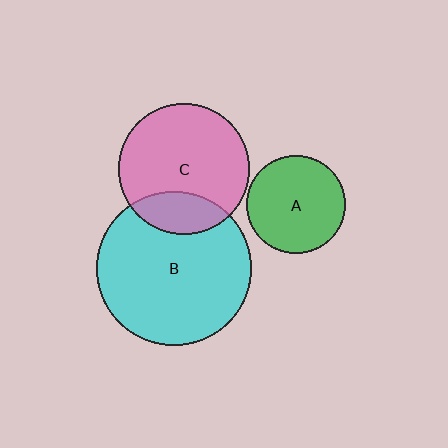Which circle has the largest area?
Circle B (cyan).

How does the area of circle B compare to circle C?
Approximately 1.4 times.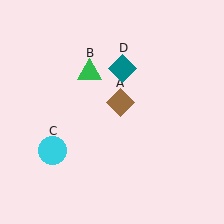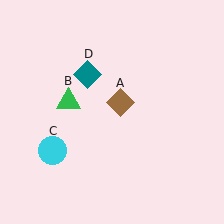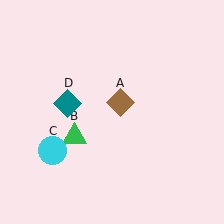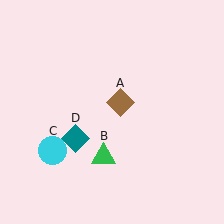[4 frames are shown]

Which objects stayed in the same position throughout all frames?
Brown diamond (object A) and cyan circle (object C) remained stationary.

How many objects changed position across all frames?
2 objects changed position: green triangle (object B), teal diamond (object D).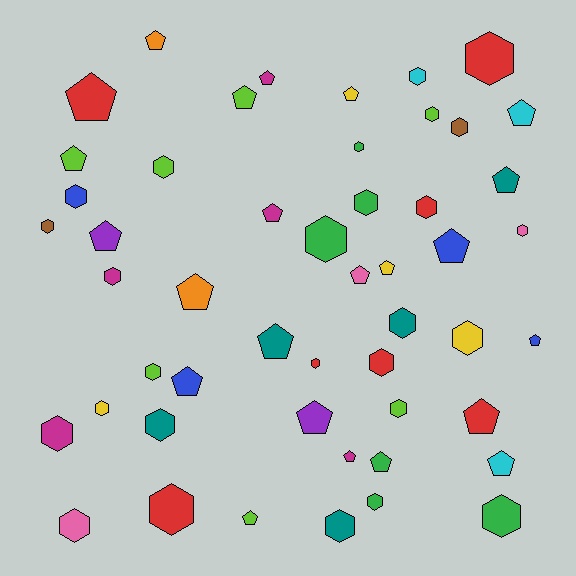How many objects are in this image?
There are 50 objects.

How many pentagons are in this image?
There are 23 pentagons.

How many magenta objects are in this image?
There are 5 magenta objects.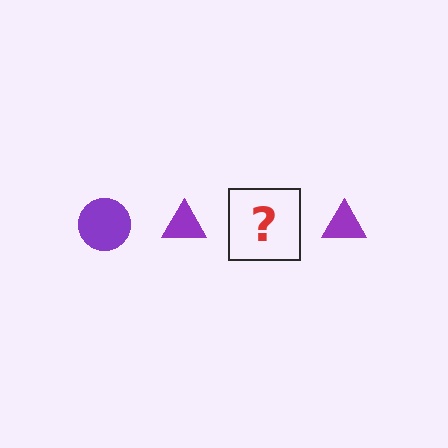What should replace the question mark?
The question mark should be replaced with a purple circle.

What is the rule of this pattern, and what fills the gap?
The rule is that the pattern cycles through circle, triangle shapes in purple. The gap should be filled with a purple circle.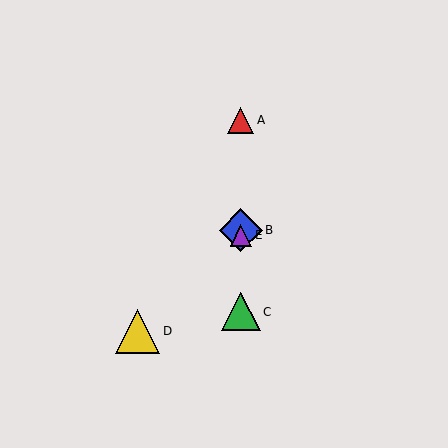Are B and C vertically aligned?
Yes, both are at x≈241.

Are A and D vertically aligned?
No, A is at x≈241 and D is at x≈138.